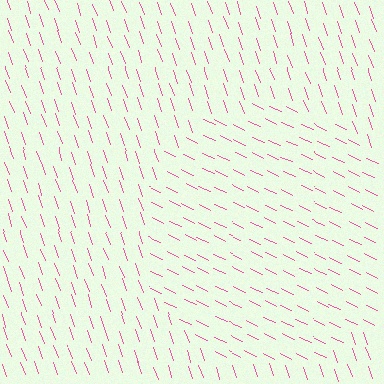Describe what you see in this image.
The image is filled with small pink line segments. A circle region in the image has lines oriented differently from the surrounding lines, creating a visible texture boundary.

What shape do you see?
I see a circle.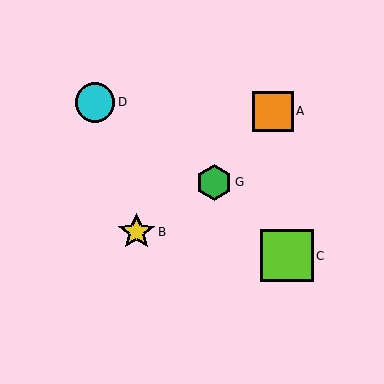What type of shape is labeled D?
Shape D is a cyan circle.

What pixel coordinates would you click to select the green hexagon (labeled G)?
Click at (214, 182) to select the green hexagon G.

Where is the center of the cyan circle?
The center of the cyan circle is at (95, 102).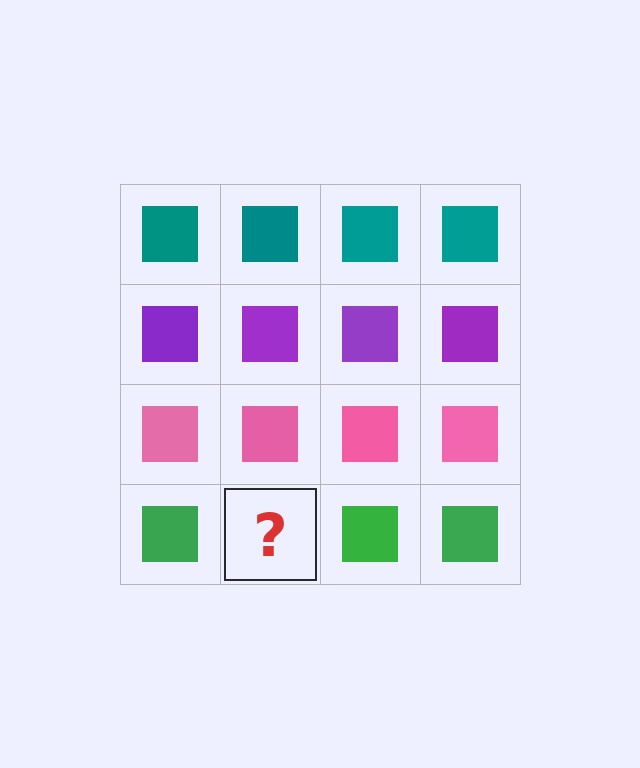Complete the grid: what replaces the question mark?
The question mark should be replaced with a green square.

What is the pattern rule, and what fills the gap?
The rule is that each row has a consistent color. The gap should be filled with a green square.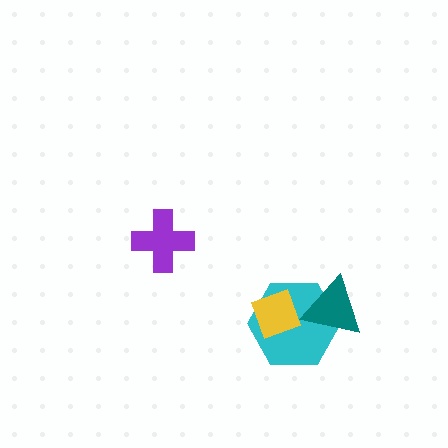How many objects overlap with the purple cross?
0 objects overlap with the purple cross.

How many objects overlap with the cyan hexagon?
2 objects overlap with the cyan hexagon.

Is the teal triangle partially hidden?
No, no other shape covers it.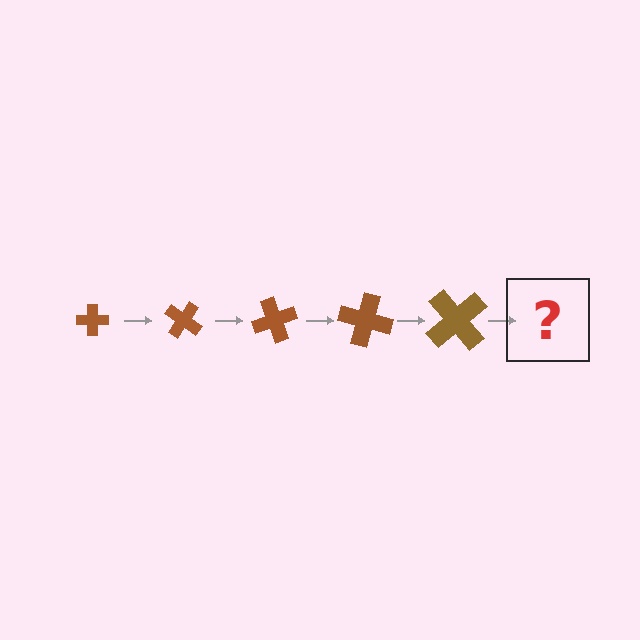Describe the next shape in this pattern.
It should be a cross, larger than the previous one and rotated 175 degrees from the start.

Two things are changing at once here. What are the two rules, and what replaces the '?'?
The two rules are that the cross grows larger each step and it rotates 35 degrees each step. The '?' should be a cross, larger than the previous one and rotated 175 degrees from the start.